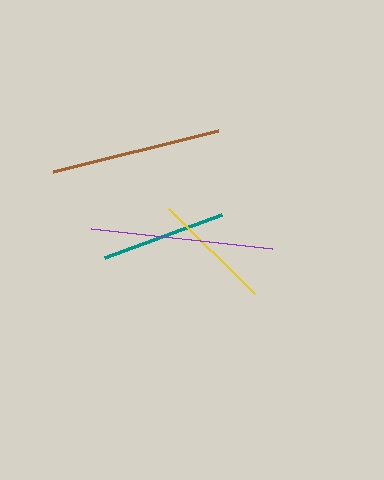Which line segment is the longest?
The purple line is the longest at approximately 182 pixels.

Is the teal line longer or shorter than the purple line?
The purple line is longer than the teal line.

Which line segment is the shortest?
The yellow line is the shortest at approximately 120 pixels.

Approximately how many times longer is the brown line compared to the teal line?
The brown line is approximately 1.4 times the length of the teal line.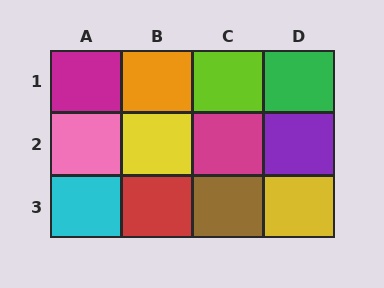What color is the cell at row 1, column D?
Green.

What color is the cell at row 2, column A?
Pink.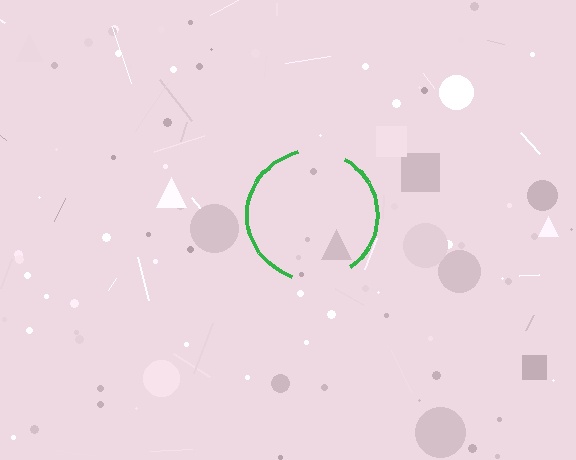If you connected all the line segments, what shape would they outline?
They would outline a circle.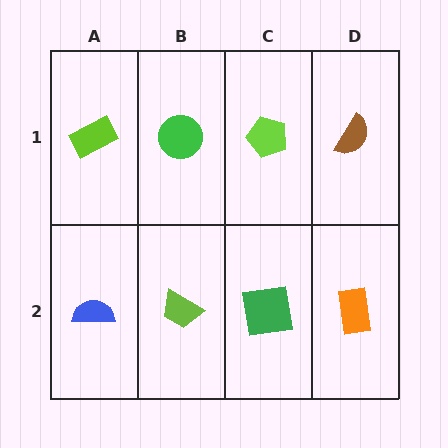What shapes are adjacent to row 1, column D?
An orange rectangle (row 2, column D), a lime pentagon (row 1, column C).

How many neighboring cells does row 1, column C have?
3.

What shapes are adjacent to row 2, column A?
A lime rectangle (row 1, column A), a lime trapezoid (row 2, column B).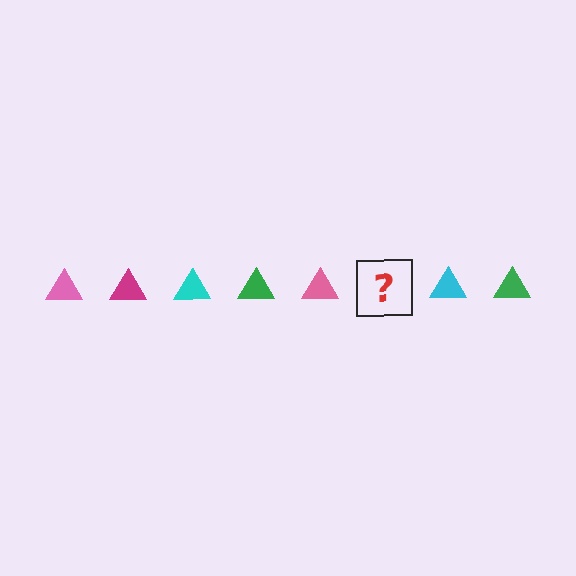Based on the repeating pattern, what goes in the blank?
The blank should be a magenta triangle.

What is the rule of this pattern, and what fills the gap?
The rule is that the pattern cycles through pink, magenta, cyan, green triangles. The gap should be filled with a magenta triangle.